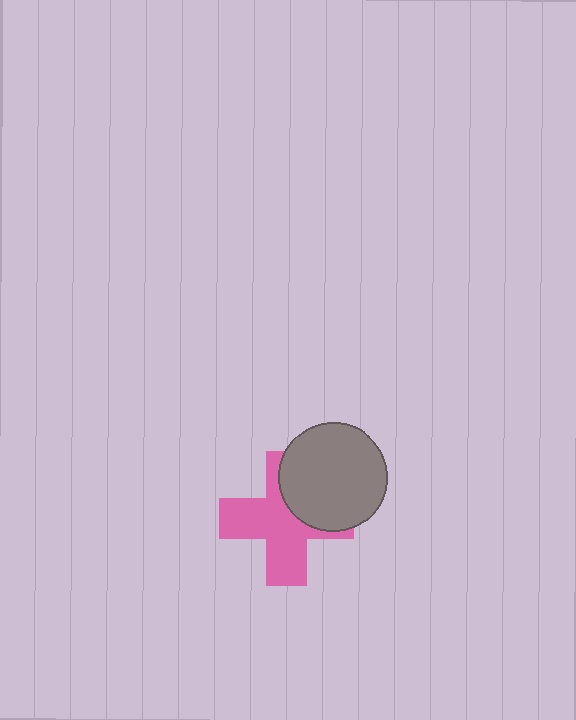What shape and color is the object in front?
The object in front is a gray circle.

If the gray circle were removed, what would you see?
You would see the complete pink cross.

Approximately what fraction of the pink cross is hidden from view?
Roughly 34% of the pink cross is hidden behind the gray circle.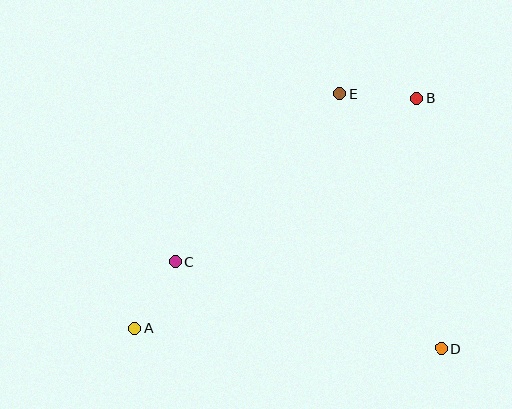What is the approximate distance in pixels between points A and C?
The distance between A and C is approximately 78 pixels.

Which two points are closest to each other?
Points B and E are closest to each other.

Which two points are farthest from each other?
Points A and B are farthest from each other.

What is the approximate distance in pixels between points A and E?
The distance between A and E is approximately 311 pixels.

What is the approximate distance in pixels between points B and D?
The distance between B and D is approximately 251 pixels.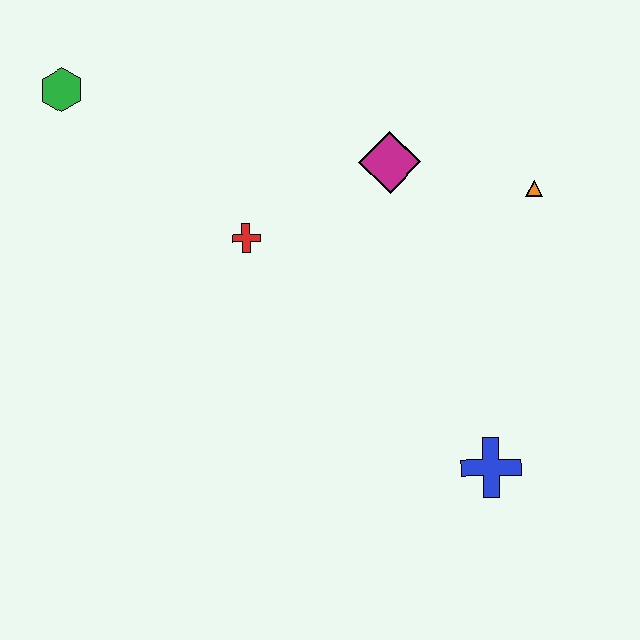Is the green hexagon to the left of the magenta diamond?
Yes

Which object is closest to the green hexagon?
The red cross is closest to the green hexagon.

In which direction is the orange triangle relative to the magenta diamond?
The orange triangle is to the right of the magenta diamond.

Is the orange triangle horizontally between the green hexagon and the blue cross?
No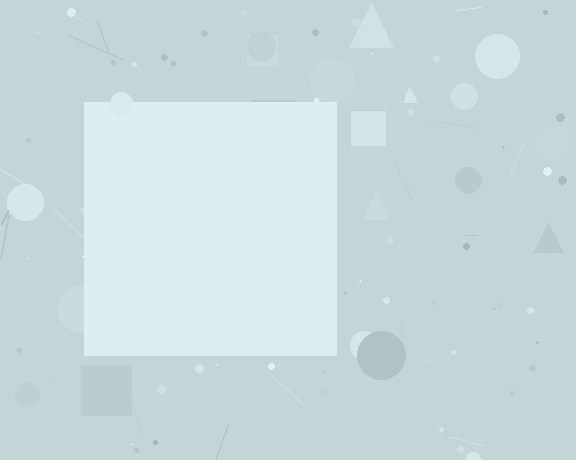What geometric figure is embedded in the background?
A square is embedded in the background.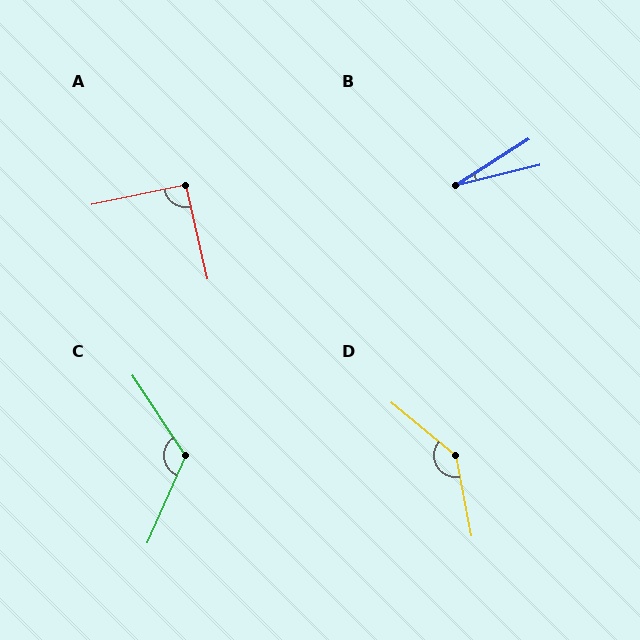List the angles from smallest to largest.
B (18°), A (91°), C (123°), D (140°).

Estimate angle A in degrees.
Approximately 91 degrees.